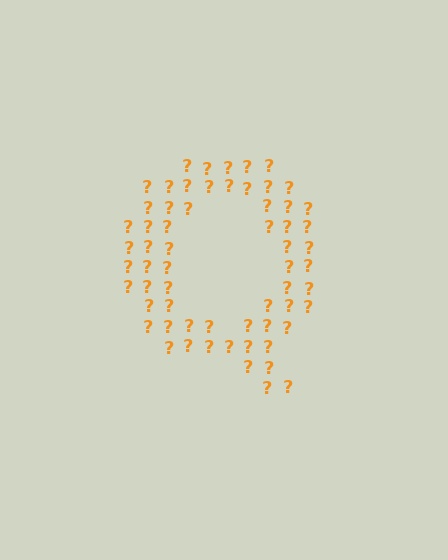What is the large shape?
The large shape is the letter Q.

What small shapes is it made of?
It is made of small question marks.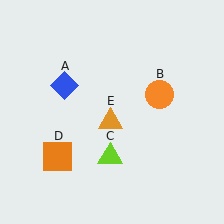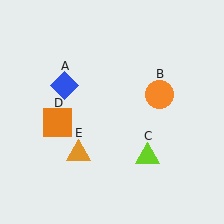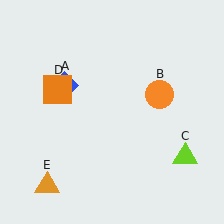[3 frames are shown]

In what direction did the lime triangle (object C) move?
The lime triangle (object C) moved right.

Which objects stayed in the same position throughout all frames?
Blue diamond (object A) and orange circle (object B) remained stationary.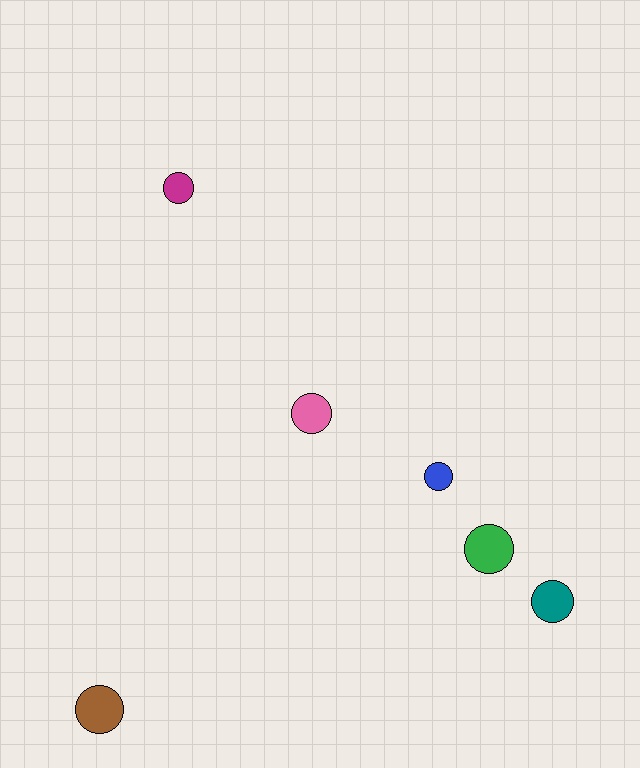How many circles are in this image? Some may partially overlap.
There are 6 circles.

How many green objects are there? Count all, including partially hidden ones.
There is 1 green object.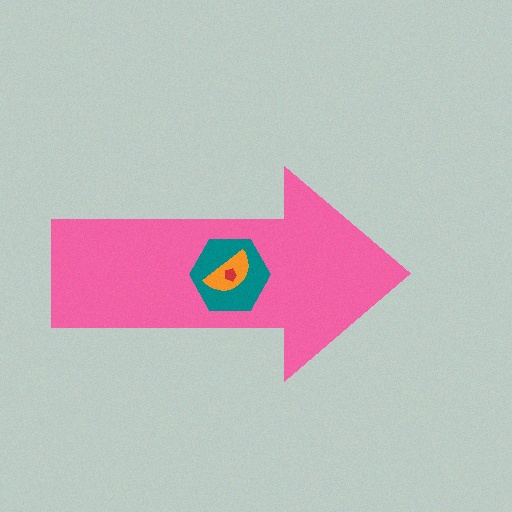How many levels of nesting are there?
4.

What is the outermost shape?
The pink arrow.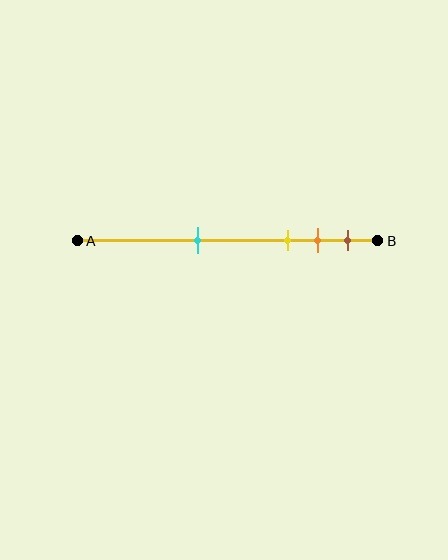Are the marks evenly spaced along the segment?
No, the marks are not evenly spaced.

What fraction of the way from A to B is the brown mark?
The brown mark is approximately 90% (0.9) of the way from A to B.